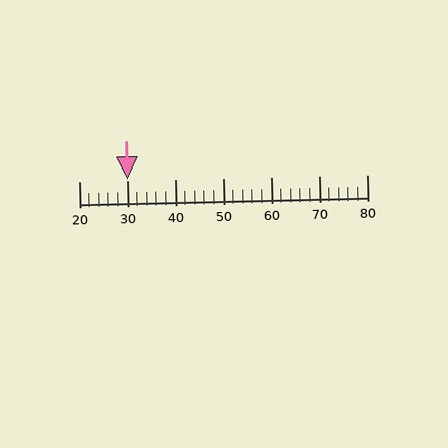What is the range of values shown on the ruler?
The ruler shows values from 20 to 80.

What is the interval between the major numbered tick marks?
The major tick marks are spaced 10 units apart.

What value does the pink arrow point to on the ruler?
The pink arrow points to approximately 30.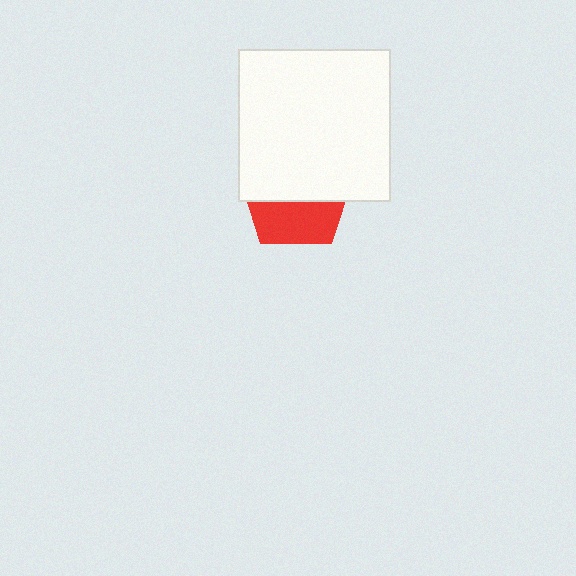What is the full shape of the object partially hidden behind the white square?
The partially hidden object is a red pentagon.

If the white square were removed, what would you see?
You would see the complete red pentagon.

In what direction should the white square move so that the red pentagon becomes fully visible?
The white square should move up. That is the shortest direction to clear the overlap and leave the red pentagon fully visible.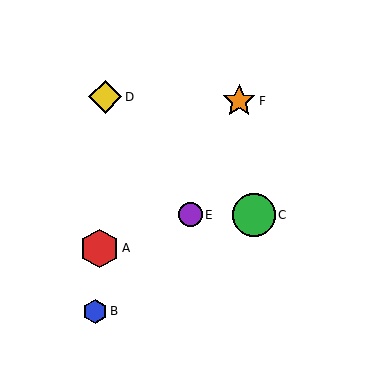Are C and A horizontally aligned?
No, C is at y≈215 and A is at y≈248.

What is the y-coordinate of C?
Object C is at y≈215.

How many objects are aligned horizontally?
2 objects (C, E) are aligned horizontally.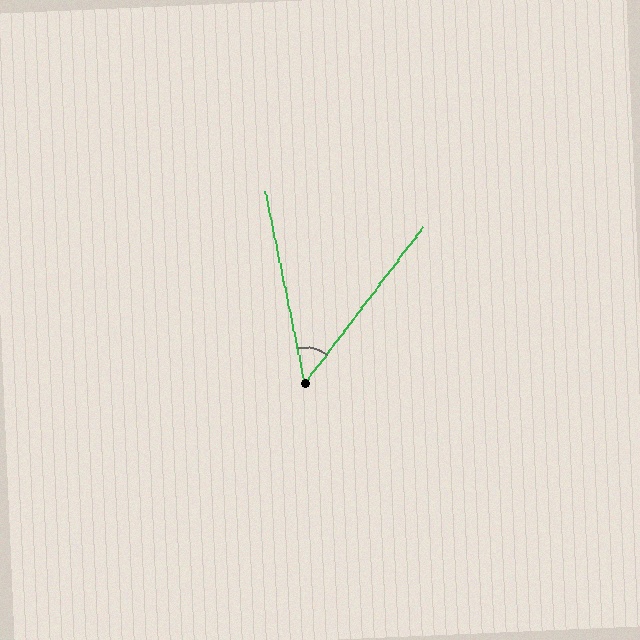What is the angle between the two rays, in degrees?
Approximately 49 degrees.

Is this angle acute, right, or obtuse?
It is acute.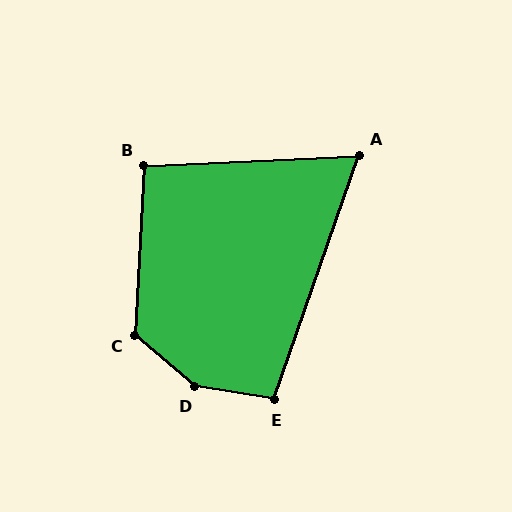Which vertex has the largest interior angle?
D, at approximately 148 degrees.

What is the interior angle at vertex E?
Approximately 100 degrees (obtuse).